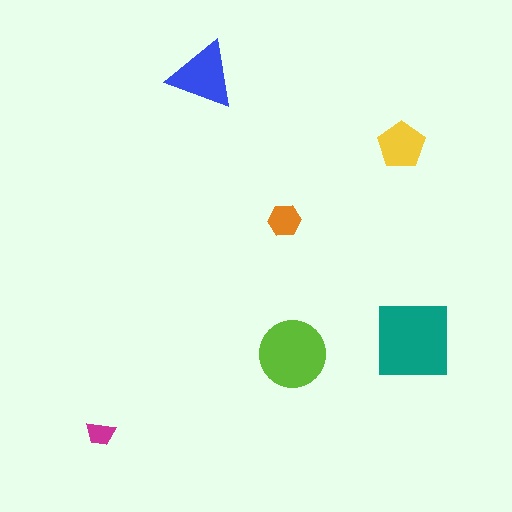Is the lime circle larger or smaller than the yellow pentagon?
Larger.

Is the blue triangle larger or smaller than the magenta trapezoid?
Larger.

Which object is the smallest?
The magenta trapezoid.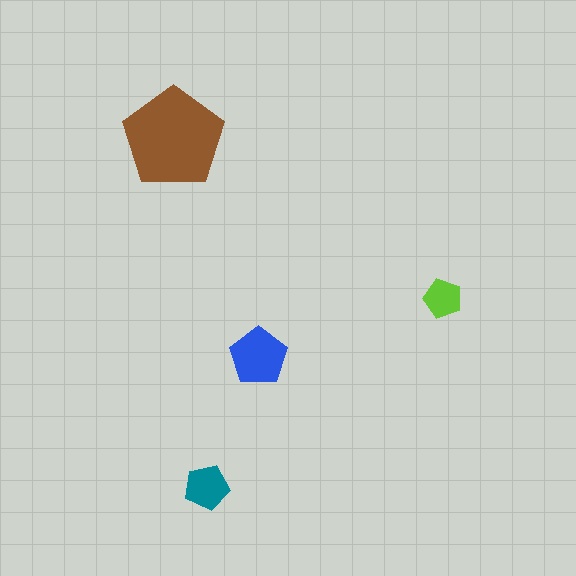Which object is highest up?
The brown pentagon is topmost.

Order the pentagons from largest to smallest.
the brown one, the blue one, the teal one, the lime one.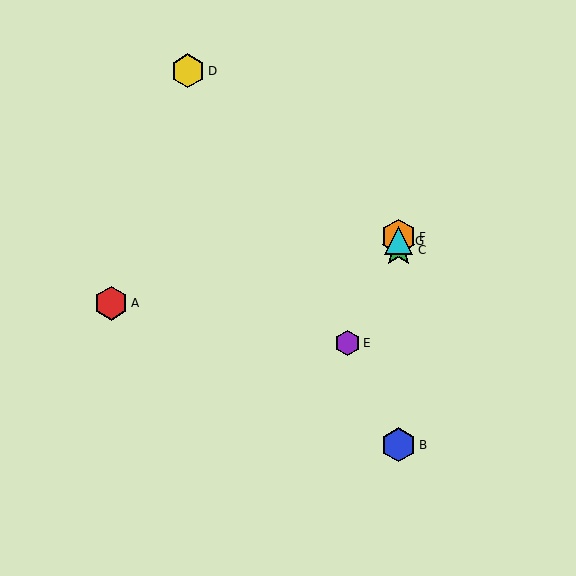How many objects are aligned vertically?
4 objects (B, C, F, G) are aligned vertically.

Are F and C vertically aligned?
Yes, both are at x≈399.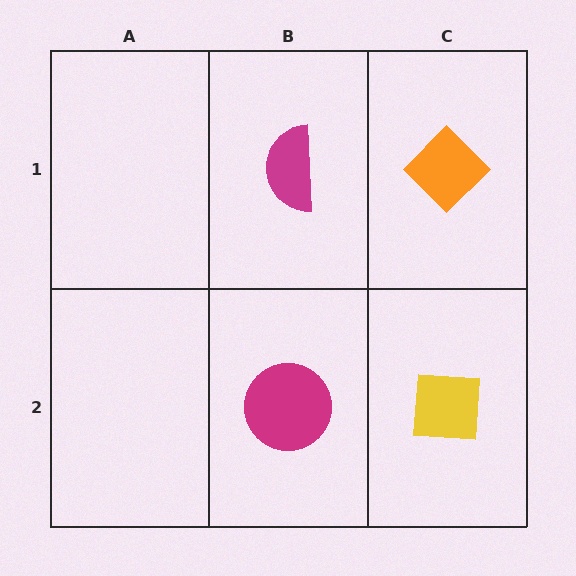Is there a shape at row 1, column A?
No, that cell is empty.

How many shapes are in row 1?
2 shapes.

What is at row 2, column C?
A yellow square.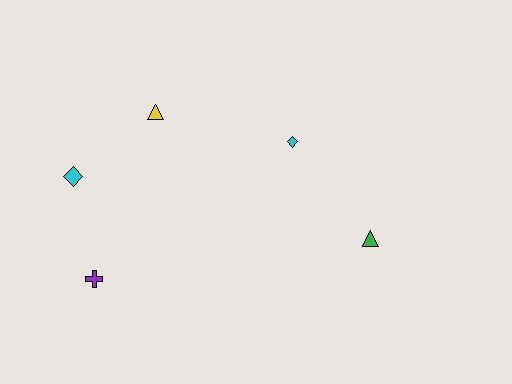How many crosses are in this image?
There is 1 cross.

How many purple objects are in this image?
There is 1 purple object.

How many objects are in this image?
There are 5 objects.